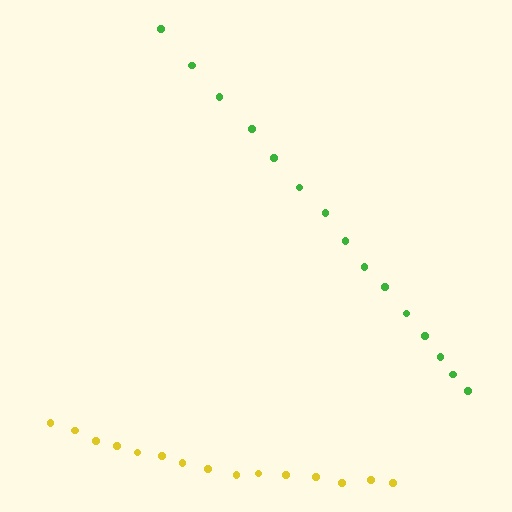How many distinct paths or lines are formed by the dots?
There are 2 distinct paths.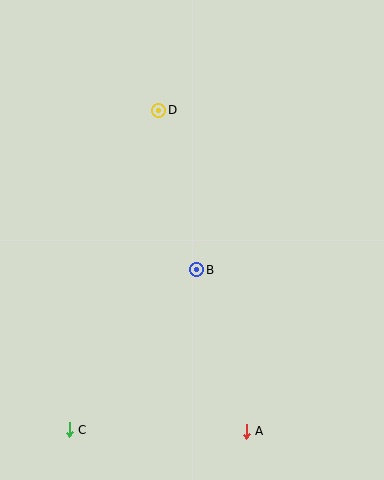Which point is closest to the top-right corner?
Point D is closest to the top-right corner.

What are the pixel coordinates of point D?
Point D is at (159, 110).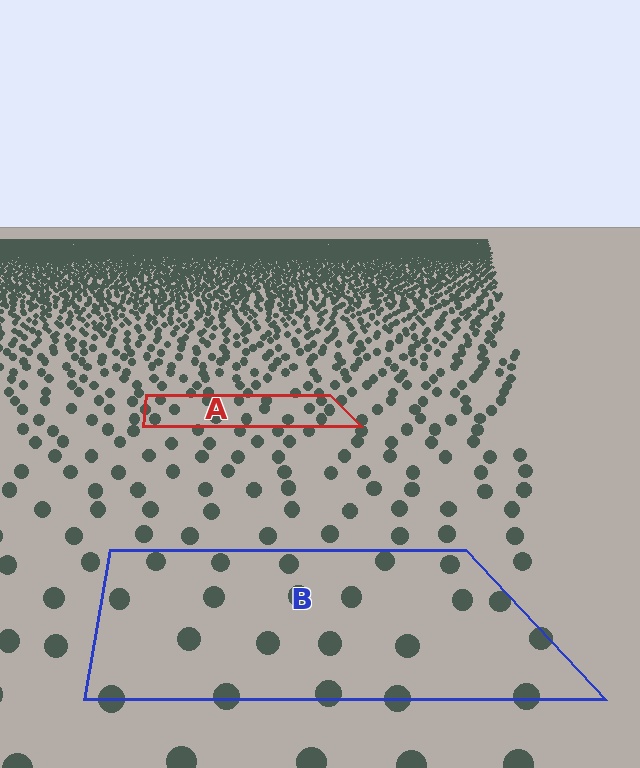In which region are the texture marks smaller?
The texture marks are smaller in region A, because it is farther away.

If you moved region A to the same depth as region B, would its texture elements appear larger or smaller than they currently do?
They would appear larger. At a closer depth, the same texture elements are projected at a bigger on-screen size.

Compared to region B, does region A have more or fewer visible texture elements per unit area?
Region A has more texture elements per unit area — they are packed more densely because it is farther away.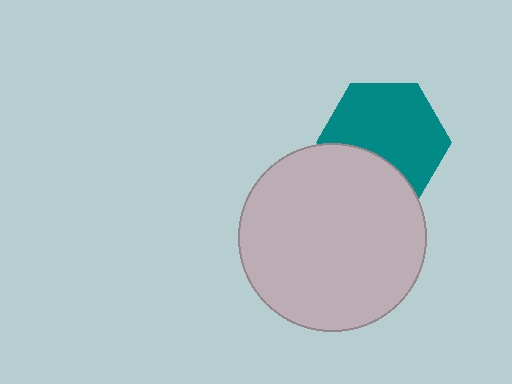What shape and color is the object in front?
The object in front is a light gray circle.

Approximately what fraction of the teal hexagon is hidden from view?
Roughly 30% of the teal hexagon is hidden behind the light gray circle.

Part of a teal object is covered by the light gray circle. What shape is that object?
It is a hexagon.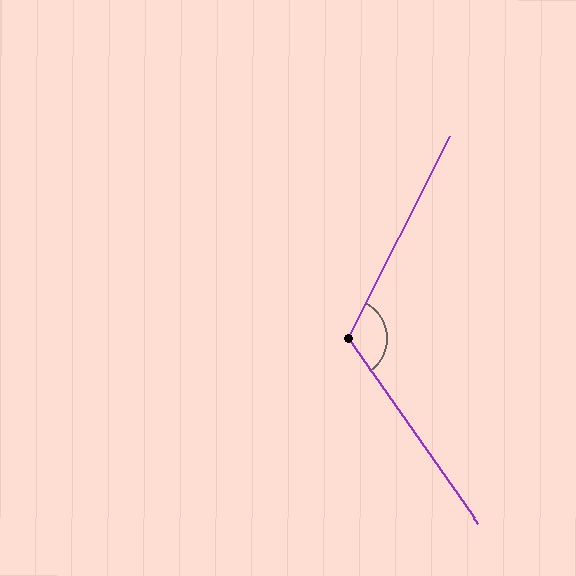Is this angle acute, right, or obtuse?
It is obtuse.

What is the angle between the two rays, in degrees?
Approximately 118 degrees.